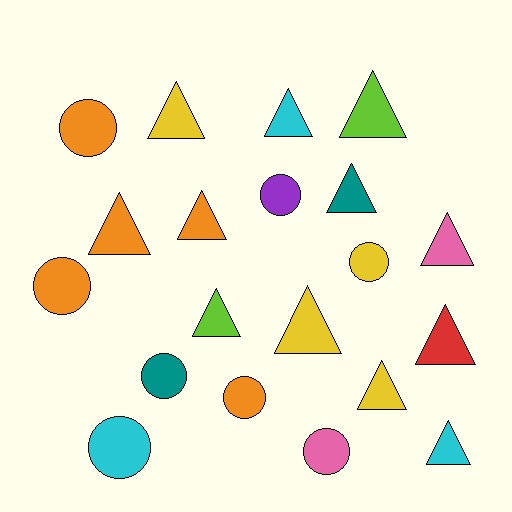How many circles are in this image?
There are 8 circles.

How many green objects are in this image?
There are no green objects.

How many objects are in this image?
There are 20 objects.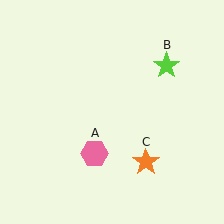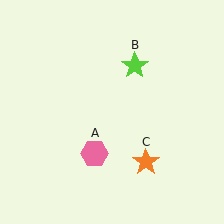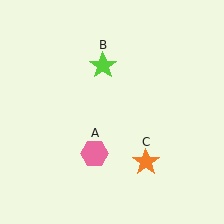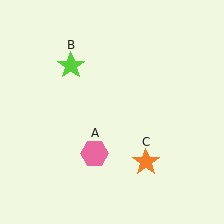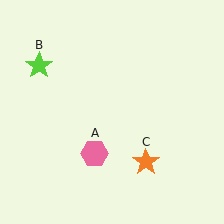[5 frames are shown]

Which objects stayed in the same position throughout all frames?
Pink hexagon (object A) and orange star (object C) remained stationary.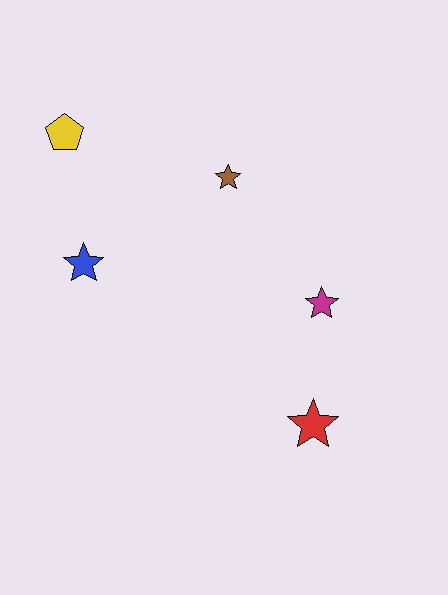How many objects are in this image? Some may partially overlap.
There are 5 objects.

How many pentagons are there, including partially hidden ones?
There is 1 pentagon.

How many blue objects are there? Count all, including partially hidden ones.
There is 1 blue object.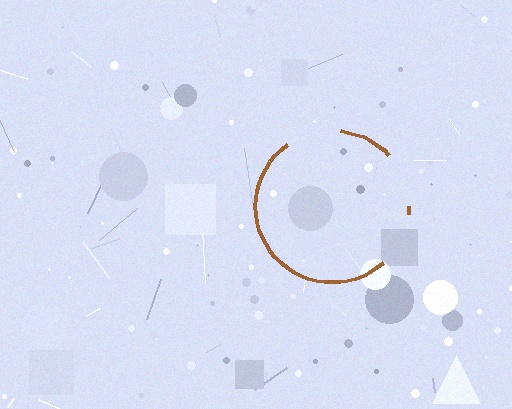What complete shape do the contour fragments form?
The contour fragments form a circle.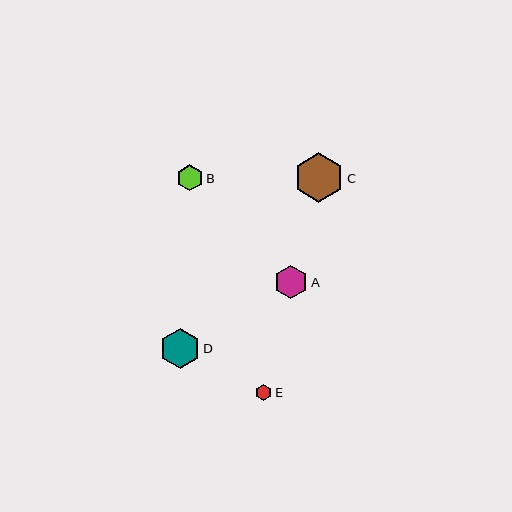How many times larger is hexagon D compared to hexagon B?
Hexagon D is approximately 1.5 times the size of hexagon B.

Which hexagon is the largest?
Hexagon C is the largest with a size of approximately 49 pixels.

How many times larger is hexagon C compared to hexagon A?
Hexagon C is approximately 1.5 times the size of hexagon A.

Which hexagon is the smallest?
Hexagon E is the smallest with a size of approximately 16 pixels.